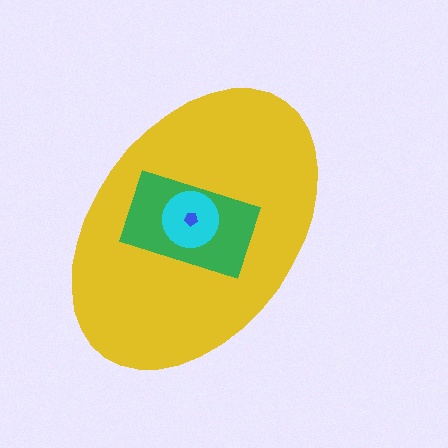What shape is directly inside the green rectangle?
The cyan circle.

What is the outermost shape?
The yellow ellipse.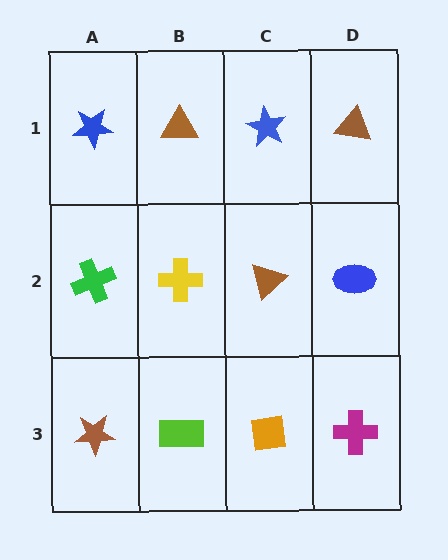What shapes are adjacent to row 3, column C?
A brown triangle (row 2, column C), a lime rectangle (row 3, column B), a magenta cross (row 3, column D).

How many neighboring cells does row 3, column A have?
2.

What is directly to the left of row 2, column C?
A yellow cross.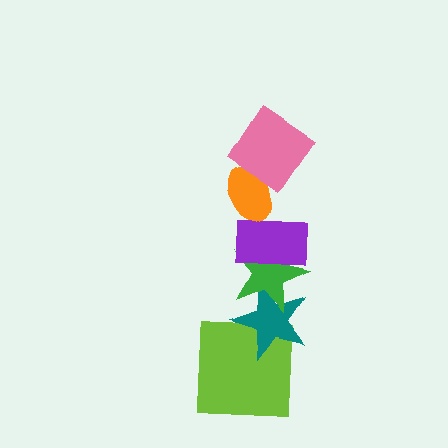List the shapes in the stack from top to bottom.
From top to bottom: the pink diamond, the orange ellipse, the purple rectangle, the green star, the teal star, the lime square.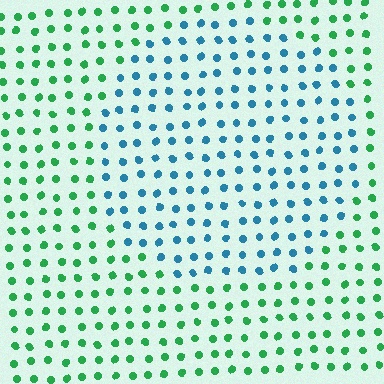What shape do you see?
I see a circle.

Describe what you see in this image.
The image is filled with small green elements in a uniform arrangement. A circle-shaped region is visible where the elements are tinted to a slightly different hue, forming a subtle color boundary.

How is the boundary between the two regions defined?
The boundary is defined purely by a slight shift in hue (about 60 degrees). Spacing, size, and orientation are identical on both sides.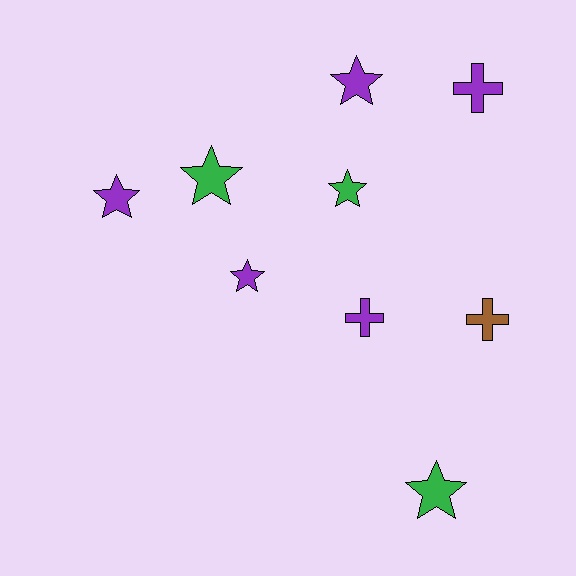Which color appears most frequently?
Purple, with 5 objects.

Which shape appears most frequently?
Star, with 6 objects.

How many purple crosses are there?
There are 2 purple crosses.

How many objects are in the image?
There are 9 objects.